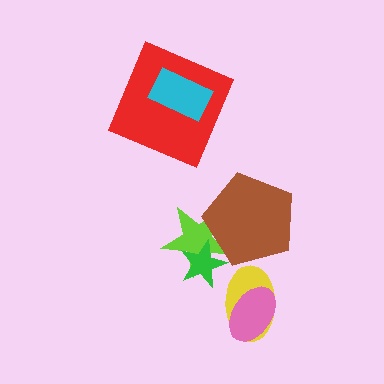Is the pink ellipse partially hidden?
No, no other shape covers it.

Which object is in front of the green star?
The brown pentagon is in front of the green star.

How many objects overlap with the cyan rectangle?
1 object overlaps with the cyan rectangle.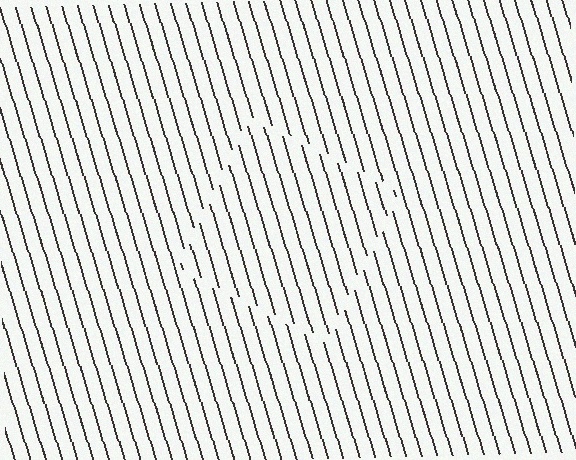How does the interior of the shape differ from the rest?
The interior of the shape contains the same grating, shifted by half a period — the contour is defined by the phase discontinuity where line-ends from the inner and outer gratings abut.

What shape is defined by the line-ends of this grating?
An illusory square. The interior of the shape contains the same grating, shifted by half a period — the contour is defined by the phase discontinuity where line-ends from the inner and outer gratings abut.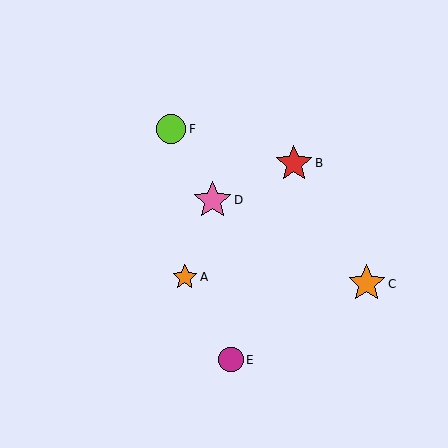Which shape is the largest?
The pink star (labeled D) is the largest.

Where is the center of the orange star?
The center of the orange star is at (185, 277).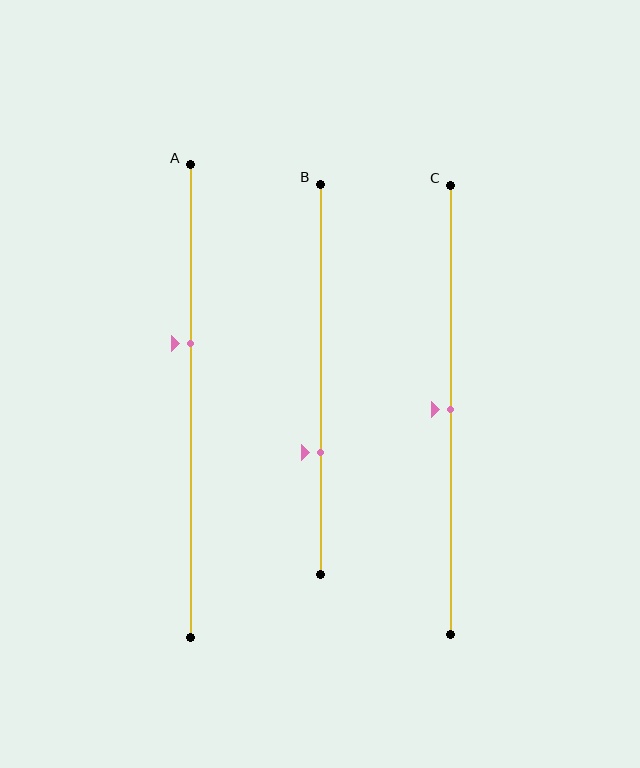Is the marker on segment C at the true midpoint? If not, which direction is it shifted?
Yes, the marker on segment C is at the true midpoint.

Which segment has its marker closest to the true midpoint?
Segment C has its marker closest to the true midpoint.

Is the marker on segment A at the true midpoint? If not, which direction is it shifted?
No, the marker on segment A is shifted upward by about 12% of the segment length.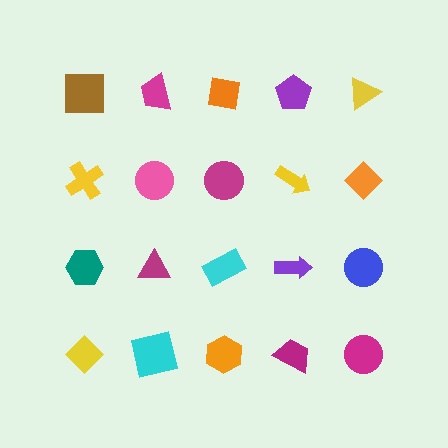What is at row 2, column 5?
An orange diamond.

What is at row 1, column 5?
A yellow triangle.